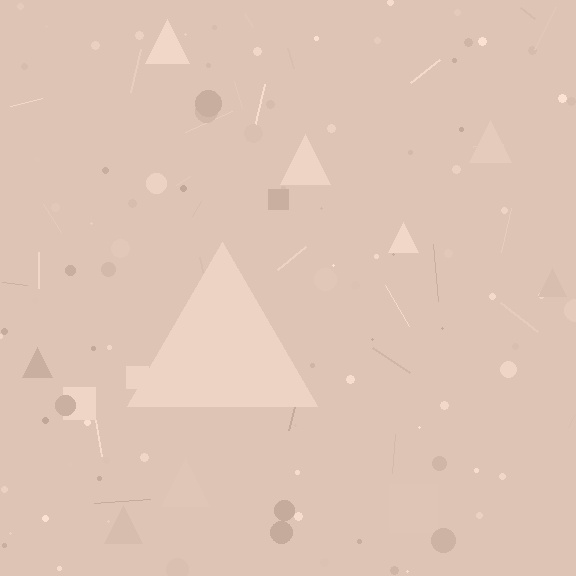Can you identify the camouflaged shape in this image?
The camouflaged shape is a triangle.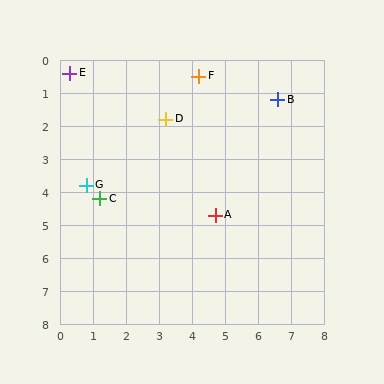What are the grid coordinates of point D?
Point D is at approximately (3.2, 1.8).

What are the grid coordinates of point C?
Point C is at approximately (1.2, 4.2).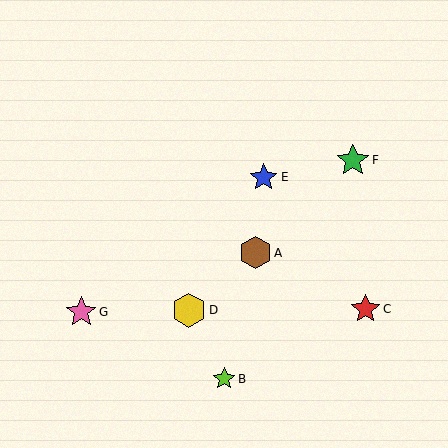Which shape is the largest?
The yellow hexagon (labeled D) is the largest.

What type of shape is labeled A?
Shape A is a brown hexagon.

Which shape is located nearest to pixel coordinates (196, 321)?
The yellow hexagon (labeled D) at (189, 310) is nearest to that location.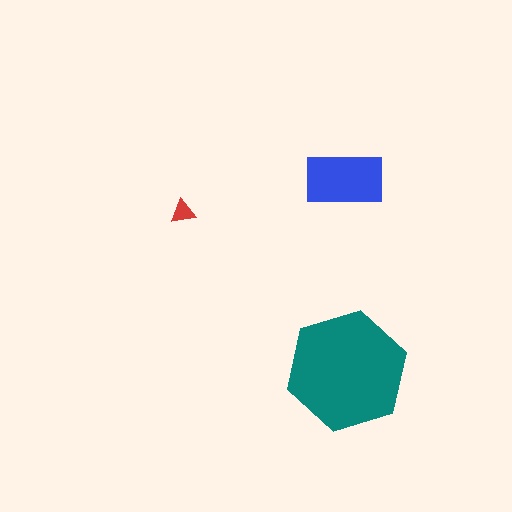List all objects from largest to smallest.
The teal hexagon, the blue rectangle, the red triangle.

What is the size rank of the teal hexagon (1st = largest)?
1st.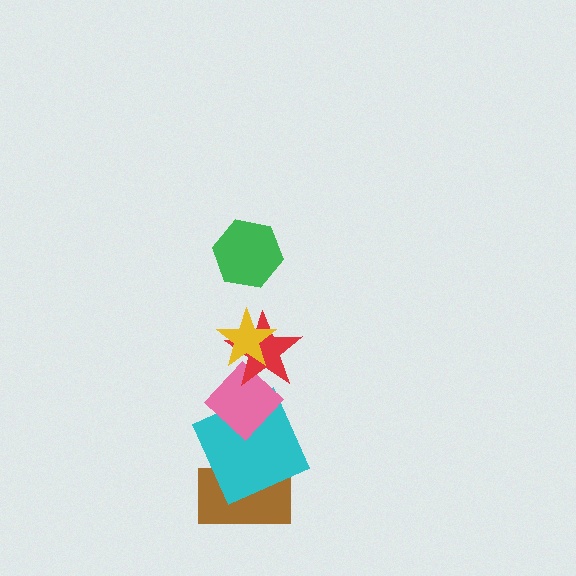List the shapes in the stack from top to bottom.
From top to bottom: the green hexagon, the yellow star, the red star, the pink diamond, the cyan square, the brown rectangle.